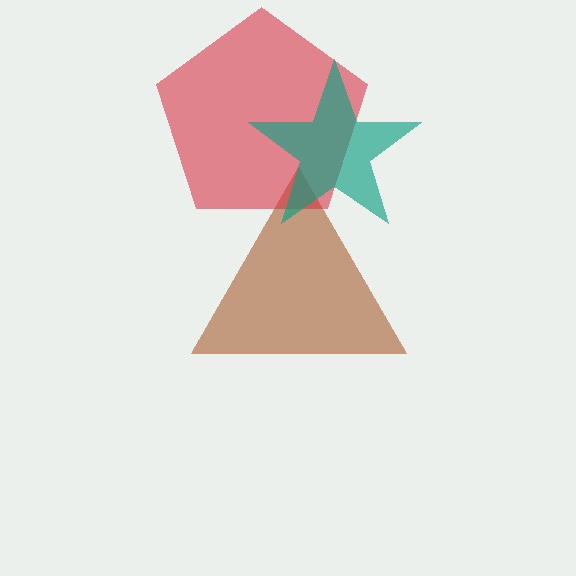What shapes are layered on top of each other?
The layered shapes are: a brown triangle, a red pentagon, a teal star.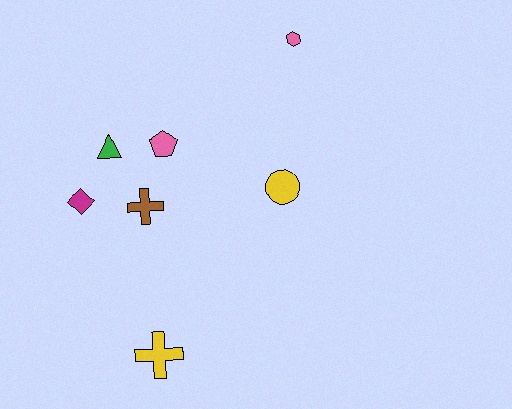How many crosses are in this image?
There are 2 crosses.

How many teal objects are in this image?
There are no teal objects.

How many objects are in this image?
There are 7 objects.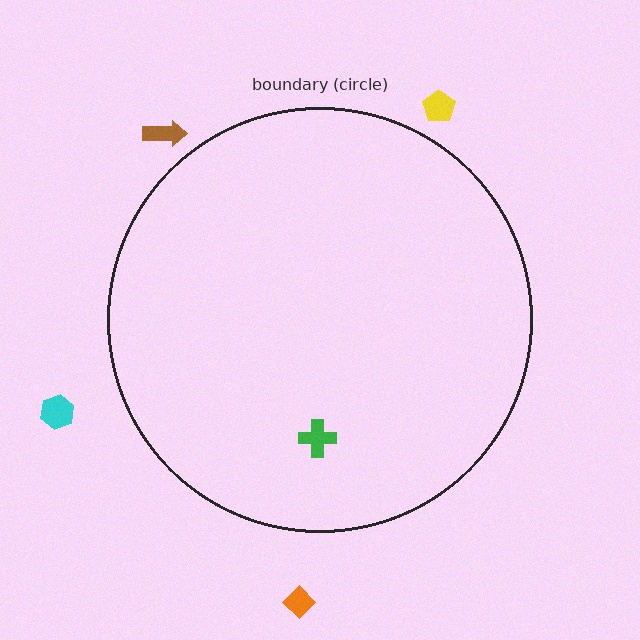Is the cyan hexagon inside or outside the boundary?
Outside.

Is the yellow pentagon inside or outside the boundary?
Outside.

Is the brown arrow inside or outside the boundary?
Outside.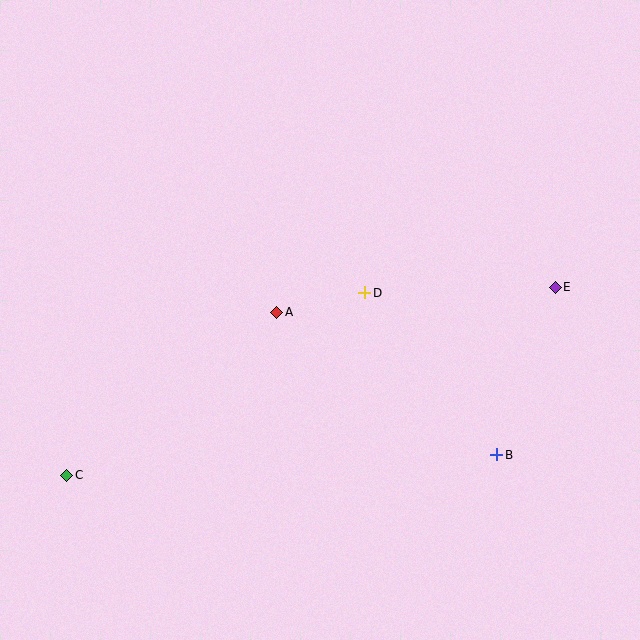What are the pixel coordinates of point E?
Point E is at (555, 287).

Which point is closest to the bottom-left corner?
Point C is closest to the bottom-left corner.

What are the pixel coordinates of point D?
Point D is at (365, 293).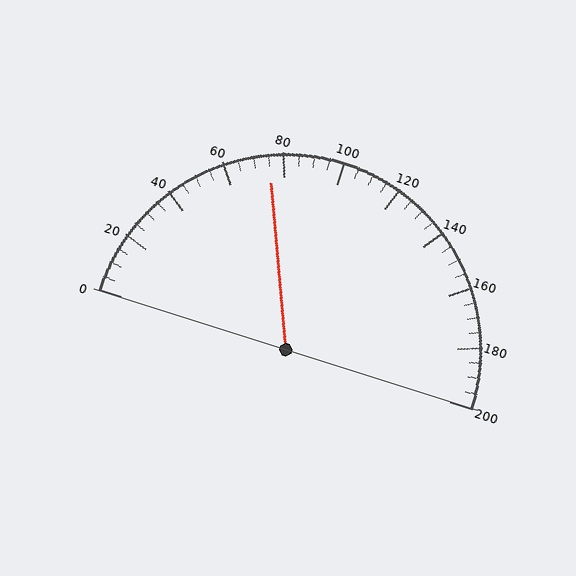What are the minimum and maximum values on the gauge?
The gauge ranges from 0 to 200.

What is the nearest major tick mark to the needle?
The nearest major tick mark is 80.